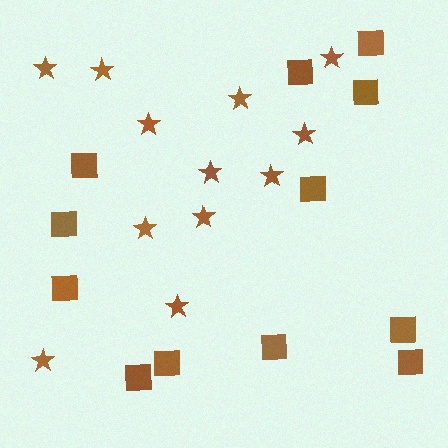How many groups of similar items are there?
There are 2 groups: one group of stars (12) and one group of squares (12).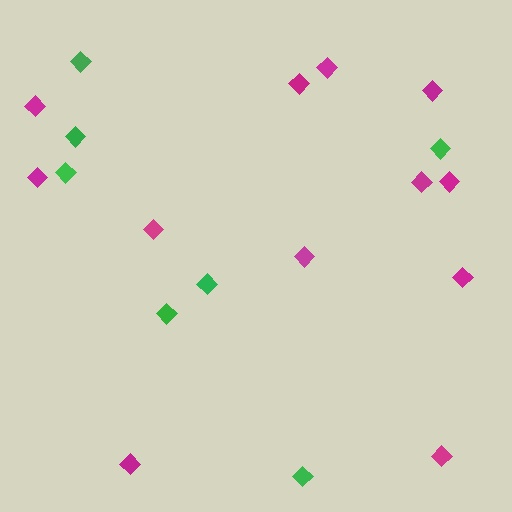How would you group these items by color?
There are 2 groups: one group of magenta diamonds (12) and one group of green diamonds (7).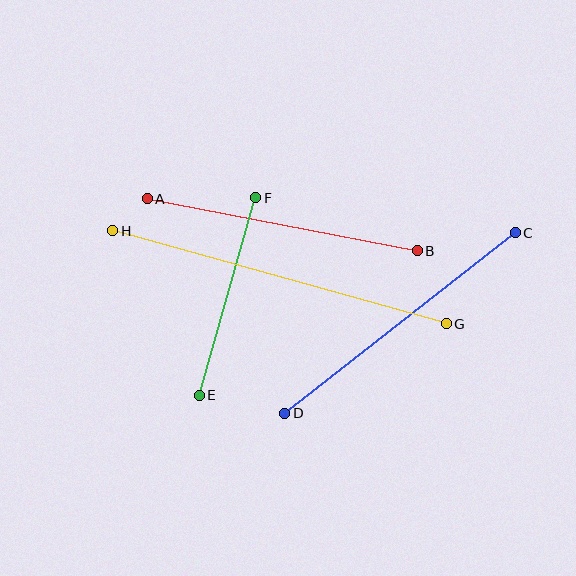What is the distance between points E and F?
The distance is approximately 205 pixels.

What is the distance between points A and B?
The distance is approximately 275 pixels.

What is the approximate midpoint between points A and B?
The midpoint is at approximately (282, 225) pixels.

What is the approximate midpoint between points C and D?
The midpoint is at approximately (400, 323) pixels.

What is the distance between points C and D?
The distance is approximately 293 pixels.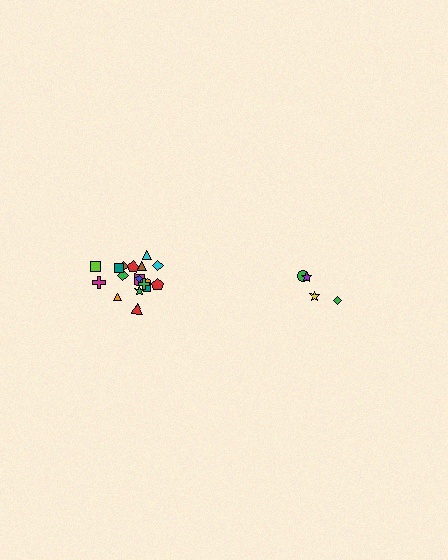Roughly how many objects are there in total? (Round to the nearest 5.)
Roughly 20 objects in total.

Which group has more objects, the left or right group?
The left group.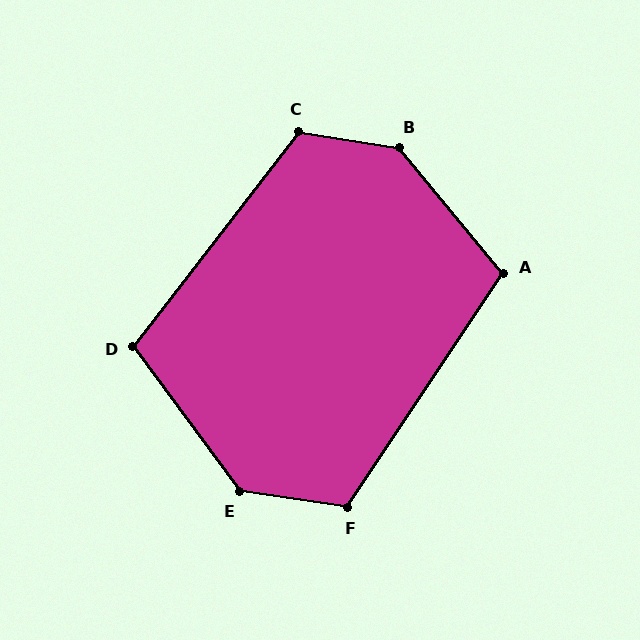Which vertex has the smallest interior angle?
D, at approximately 106 degrees.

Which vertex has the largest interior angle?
B, at approximately 139 degrees.